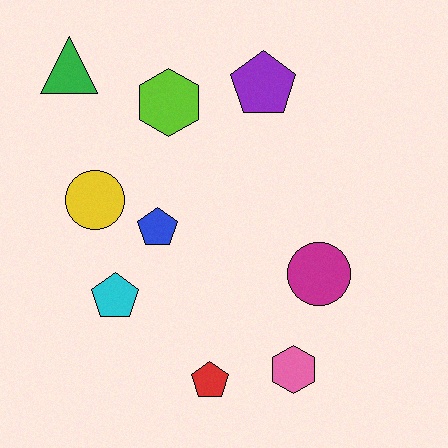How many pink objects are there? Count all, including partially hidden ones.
There is 1 pink object.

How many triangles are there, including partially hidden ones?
There is 1 triangle.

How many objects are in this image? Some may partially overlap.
There are 9 objects.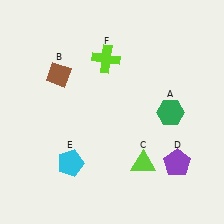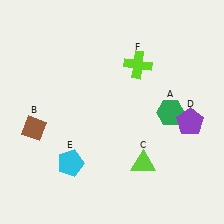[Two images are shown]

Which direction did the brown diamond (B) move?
The brown diamond (B) moved down.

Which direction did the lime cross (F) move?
The lime cross (F) moved right.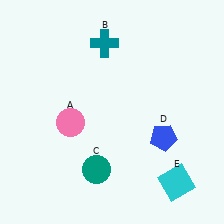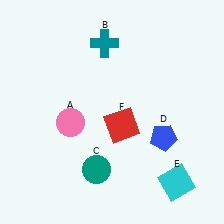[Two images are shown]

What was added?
A red square (F) was added in Image 2.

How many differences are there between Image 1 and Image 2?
There is 1 difference between the two images.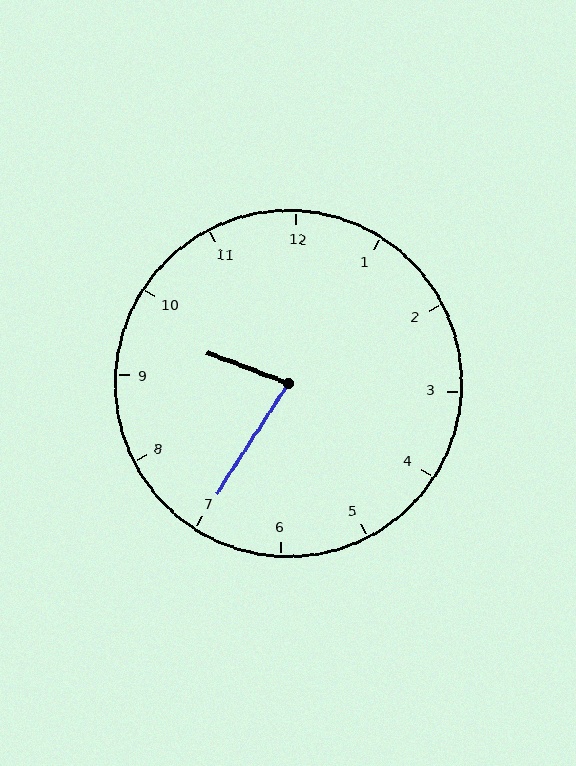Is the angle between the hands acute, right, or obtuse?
It is acute.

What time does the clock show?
9:35.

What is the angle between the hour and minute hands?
Approximately 78 degrees.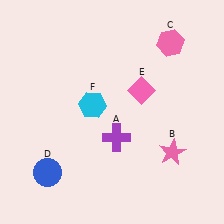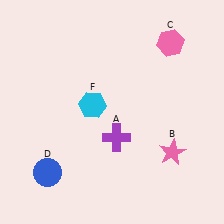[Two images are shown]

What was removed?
The pink diamond (E) was removed in Image 2.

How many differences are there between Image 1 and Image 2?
There is 1 difference between the two images.